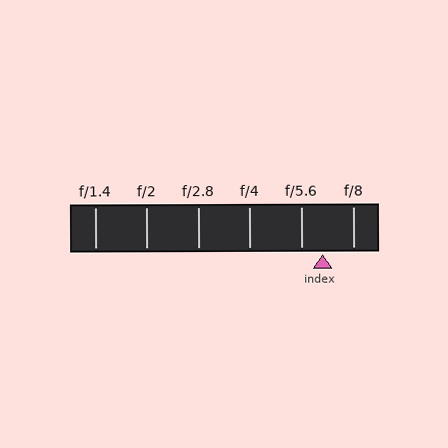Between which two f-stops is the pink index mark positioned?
The index mark is between f/5.6 and f/8.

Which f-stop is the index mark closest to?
The index mark is closest to f/5.6.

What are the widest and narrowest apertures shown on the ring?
The widest aperture shown is f/1.4 and the narrowest is f/8.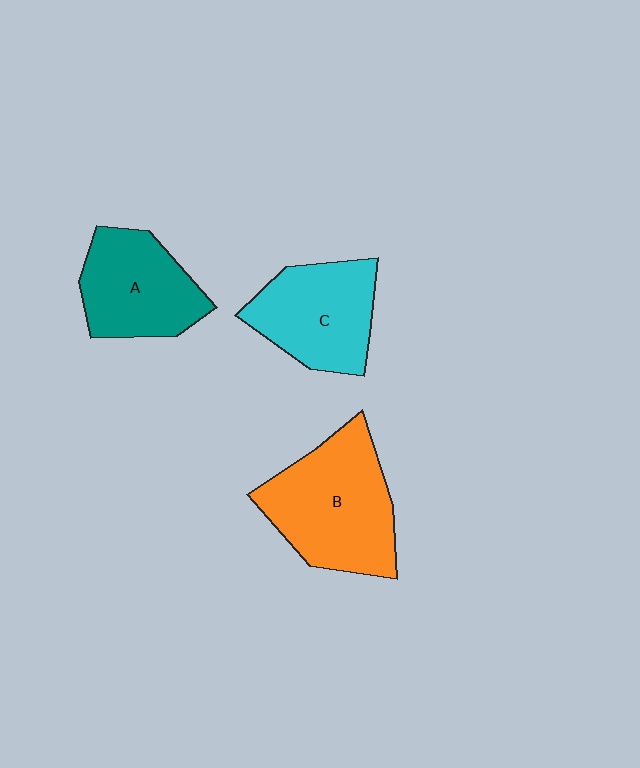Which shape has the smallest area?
Shape A (teal).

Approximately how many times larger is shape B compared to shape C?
Approximately 1.3 times.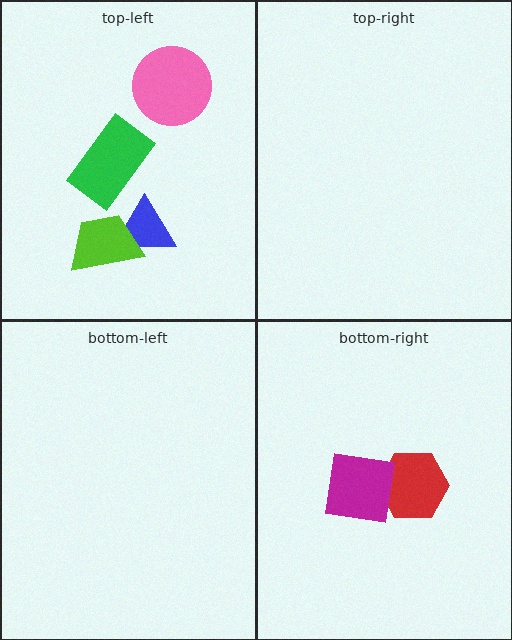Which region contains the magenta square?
The bottom-right region.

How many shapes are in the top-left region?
4.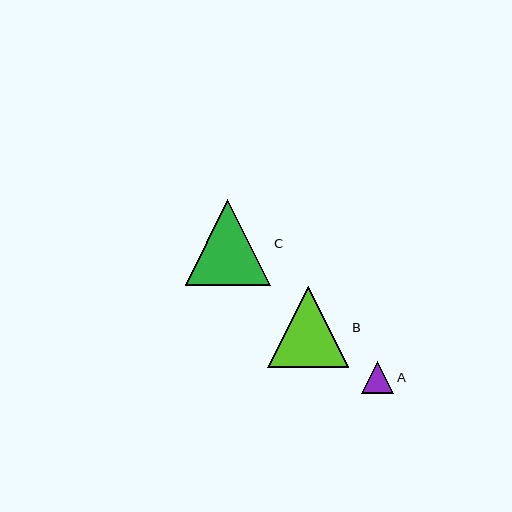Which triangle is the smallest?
Triangle A is the smallest with a size of approximately 32 pixels.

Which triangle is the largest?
Triangle C is the largest with a size of approximately 85 pixels.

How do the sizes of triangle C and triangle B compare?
Triangle C and triangle B are approximately the same size.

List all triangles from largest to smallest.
From largest to smallest: C, B, A.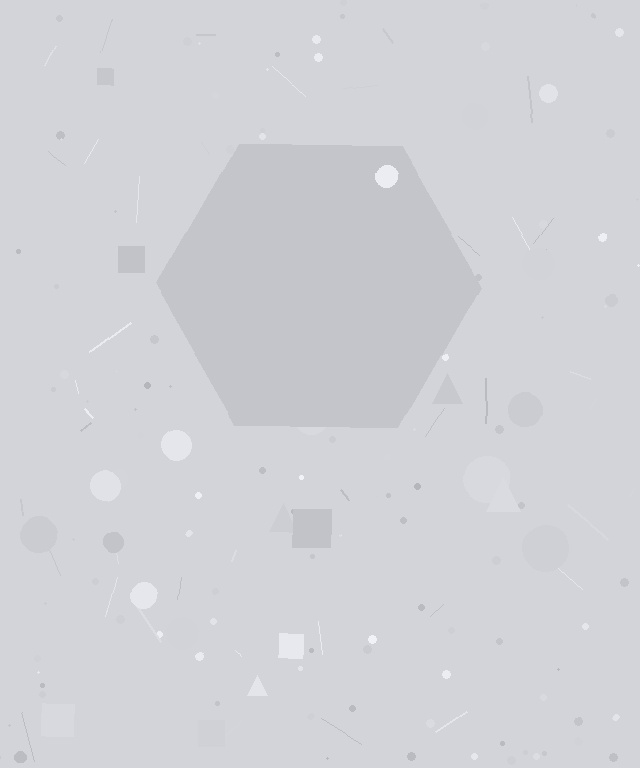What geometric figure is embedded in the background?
A hexagon is embedded in the background.